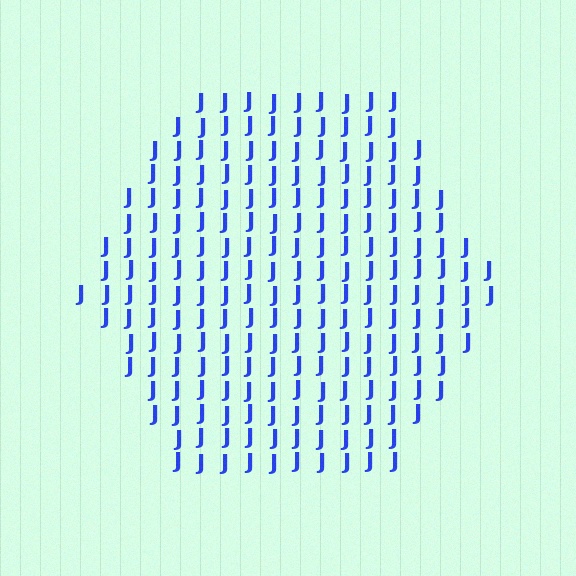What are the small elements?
The small elements are letter J's.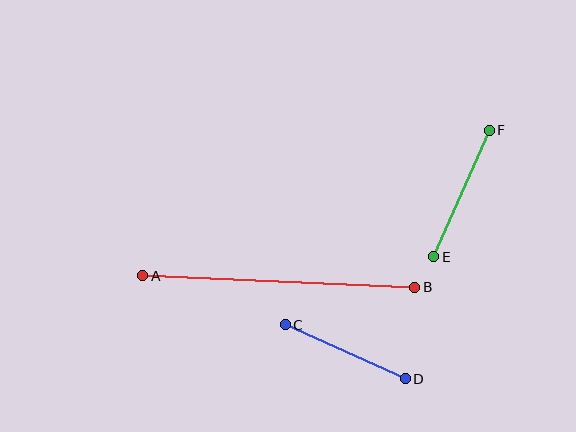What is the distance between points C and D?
The distance is approximately 132 pixels.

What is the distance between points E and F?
The distance is approximately 138 pixels.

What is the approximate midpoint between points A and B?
The midpoint is at approximately (279, 282) pixels.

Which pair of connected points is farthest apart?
Points A and B are farthest apart.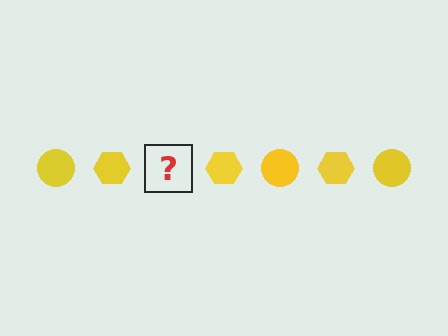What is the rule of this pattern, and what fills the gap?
The rule is that the pattern cycles through circle, hexagon shapes in yellow. The gap should be filled with a yellow circle.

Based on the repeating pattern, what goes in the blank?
The blank should be a yellow circle.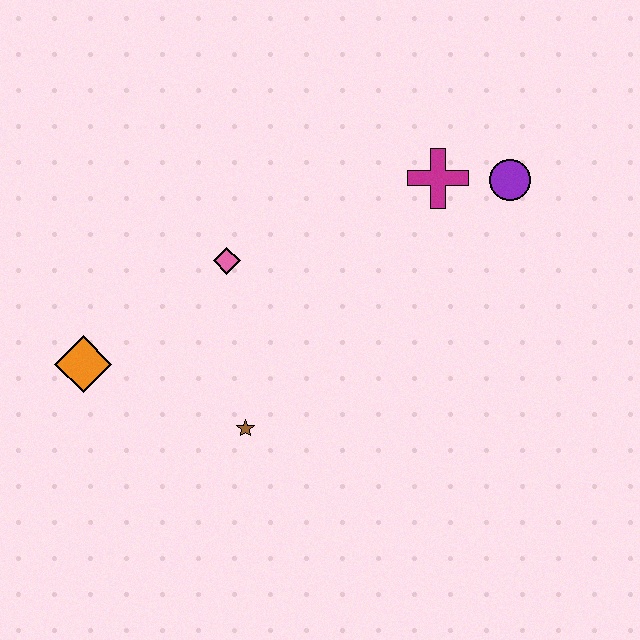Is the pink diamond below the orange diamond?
No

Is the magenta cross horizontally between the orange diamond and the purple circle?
Yes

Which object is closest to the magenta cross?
The purple circle is closest to the magenta cross.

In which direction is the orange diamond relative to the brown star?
The orange diamond is to the left of the brown star.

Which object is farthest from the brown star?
The purple circle is farthest from the brown star.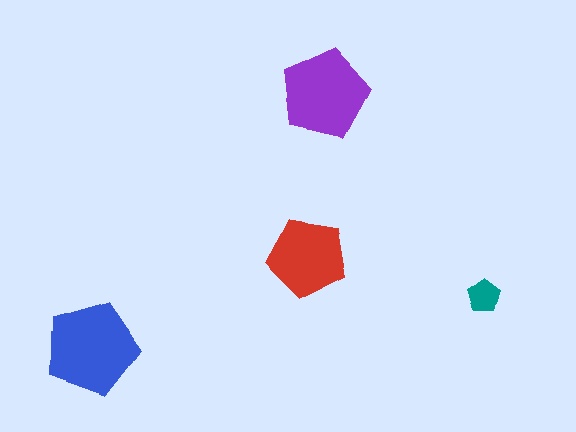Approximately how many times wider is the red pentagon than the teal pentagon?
About 2.5 times wider.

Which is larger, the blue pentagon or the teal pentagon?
The blue one.